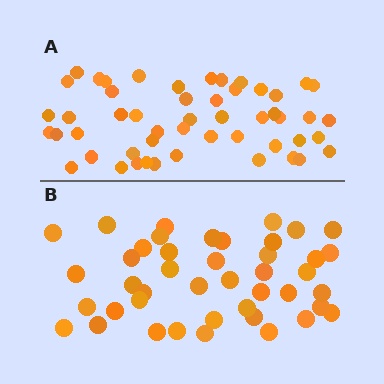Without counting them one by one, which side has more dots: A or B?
Region A (the top region) has more dots.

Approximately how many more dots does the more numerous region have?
Region A has roughly 8 or so more dots than region B.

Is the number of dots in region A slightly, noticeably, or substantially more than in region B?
Region A has only slightly more — the two regions are fairly close. The ratio is roughly 1.2 to 1.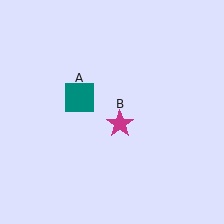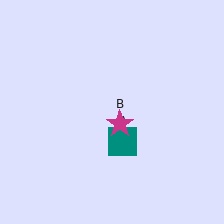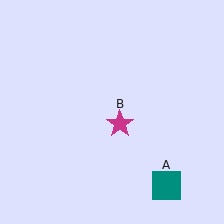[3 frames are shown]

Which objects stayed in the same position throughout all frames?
Magenta star (object B) remained stationary.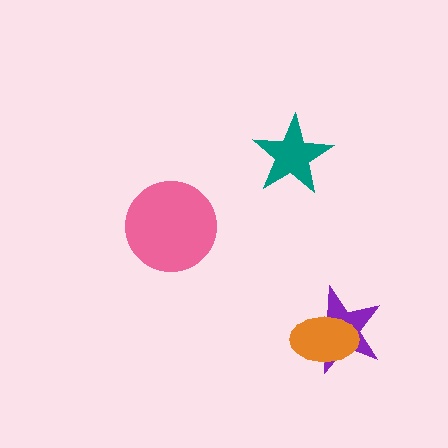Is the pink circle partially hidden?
No, no other shape covers it.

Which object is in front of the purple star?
The orange ellipse is in front of the purple star.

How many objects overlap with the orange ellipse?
1 object overlaps with the orange ellipse.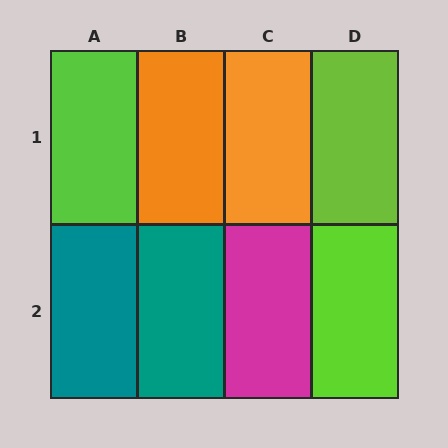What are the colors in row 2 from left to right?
Teal, teal, magenta, lime.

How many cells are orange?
2 cells are orange.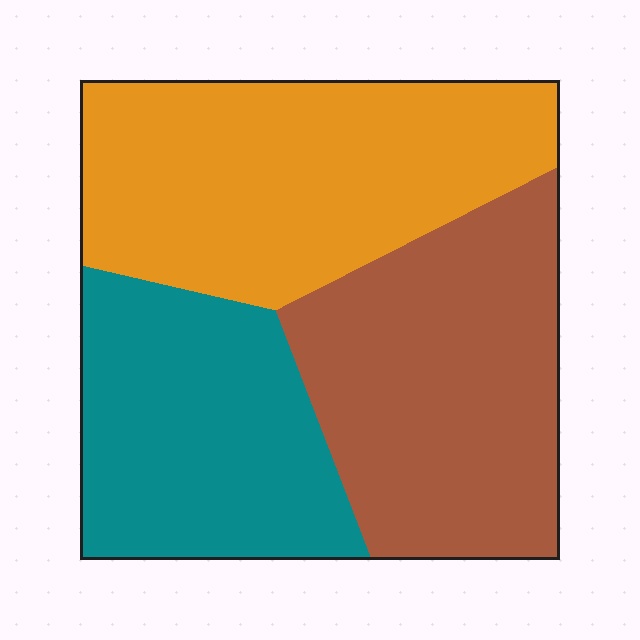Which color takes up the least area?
Teal, at roughly 30%.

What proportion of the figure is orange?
Orange covers around 35% of the figure.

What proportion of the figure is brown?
Brown covers 35% of the figure.